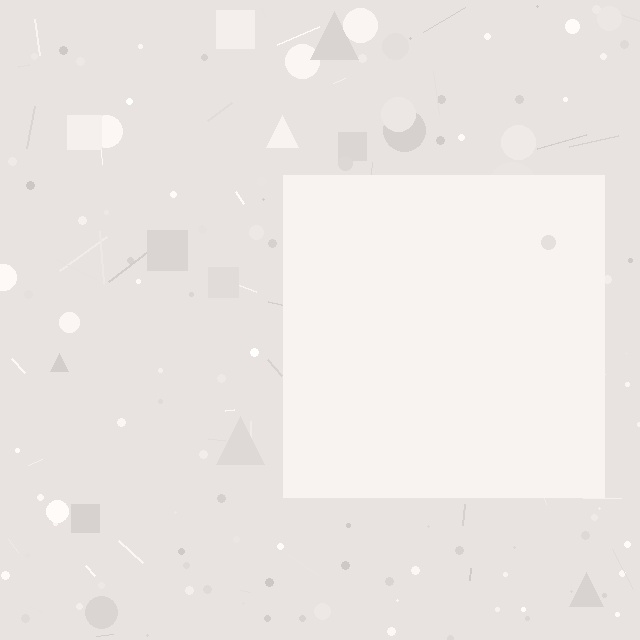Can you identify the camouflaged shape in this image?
The camouflaged shape is a square.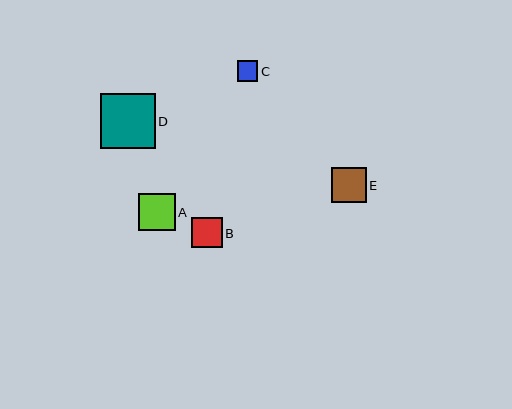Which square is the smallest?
Square C is the smallest with a size of approximately 20 pixels.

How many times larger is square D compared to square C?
Square D is approximately 2.7 times the size of square C.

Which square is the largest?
Square D is the largest with a size of approximately 55 pixels.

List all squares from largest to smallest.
From largest to smallest: D, A, E, B, C.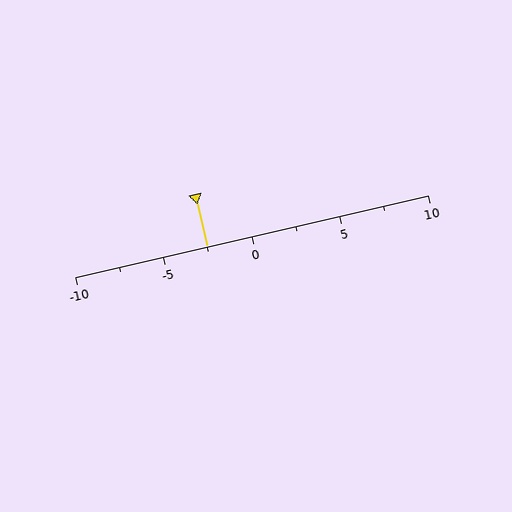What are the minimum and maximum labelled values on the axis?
The axis runs from -10 to 10.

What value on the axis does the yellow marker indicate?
The marker indicates approximately -2.5.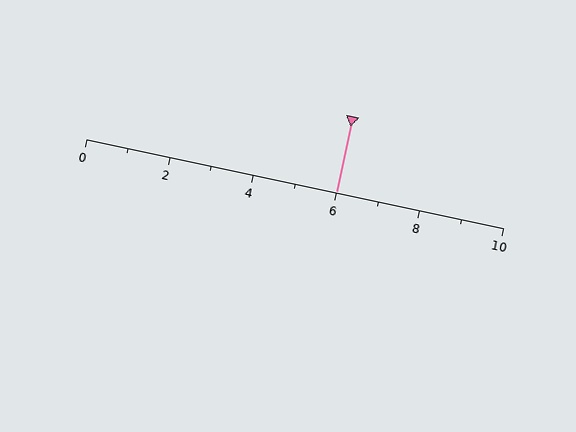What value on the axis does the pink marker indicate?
The marker indicates approximately 6.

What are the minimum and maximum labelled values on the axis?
The axis runs from 0 to 10.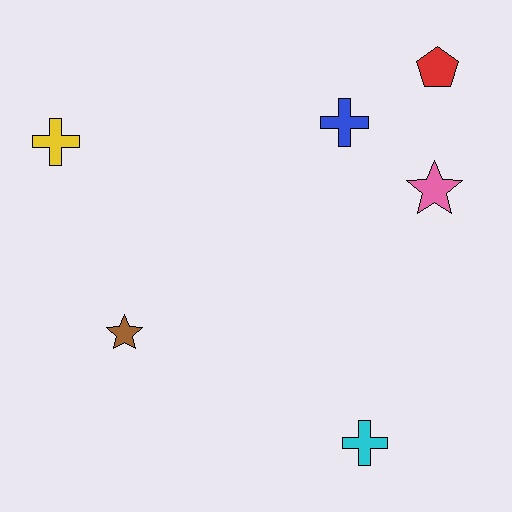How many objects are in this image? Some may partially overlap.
There are 6 objects.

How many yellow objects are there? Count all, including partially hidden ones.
There is 1 yellow object.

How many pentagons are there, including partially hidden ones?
There is 1 pentagon.